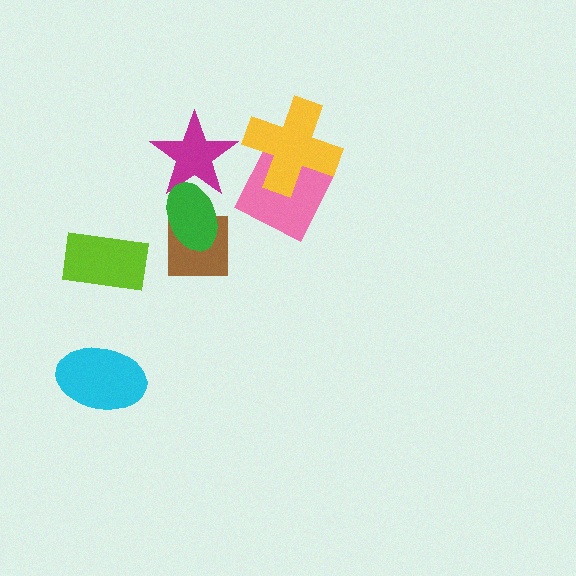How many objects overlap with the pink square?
1 object overlaps with the pink square.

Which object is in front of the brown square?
The green ellipse is in front of the brown square.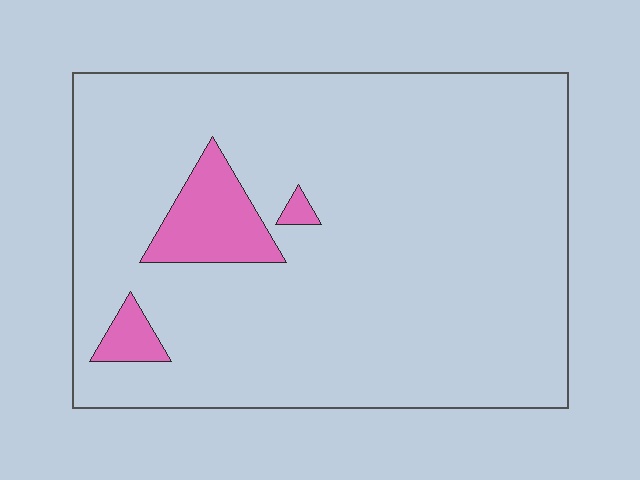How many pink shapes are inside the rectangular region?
3.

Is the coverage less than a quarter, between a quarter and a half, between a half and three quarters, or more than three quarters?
Less than a quarter.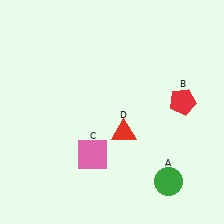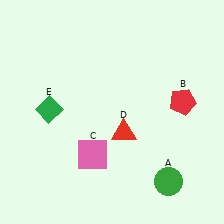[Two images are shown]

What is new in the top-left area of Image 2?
A green diamond (E) was added in the top-left area of Image 2.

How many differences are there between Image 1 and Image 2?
There is 1 difference between the two images.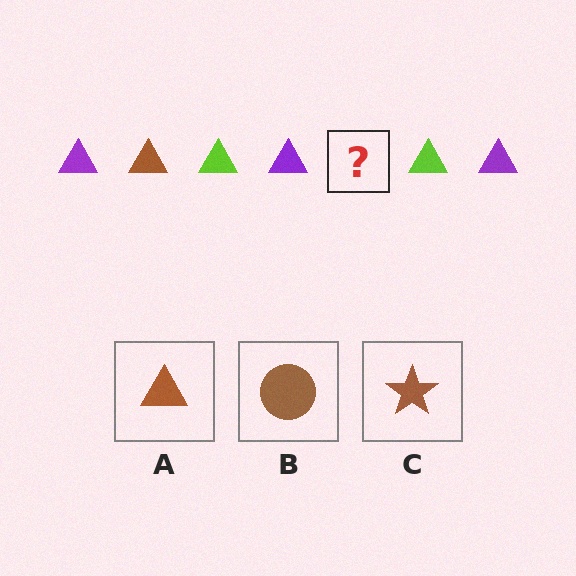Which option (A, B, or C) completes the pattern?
A.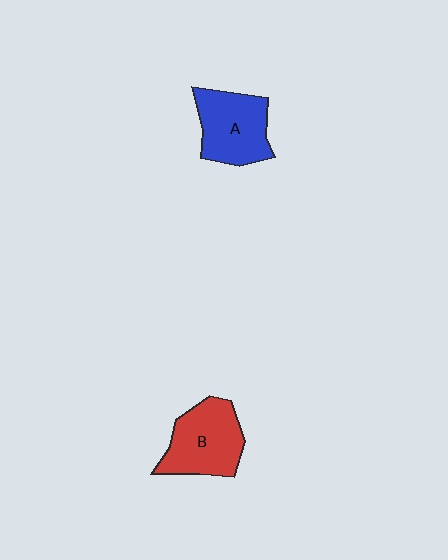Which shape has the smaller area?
Shape A (blue).